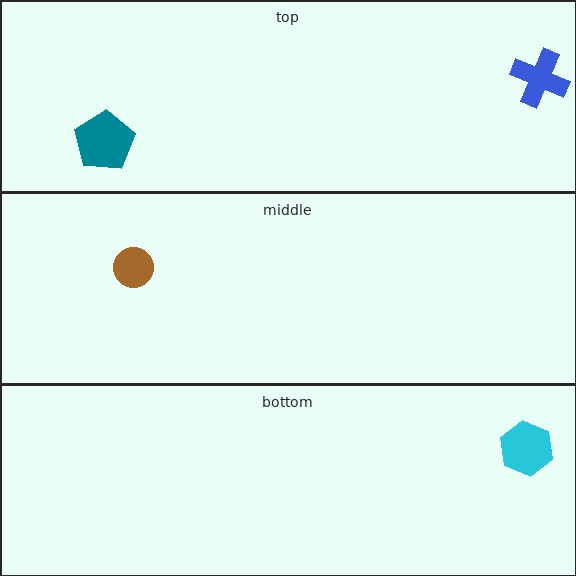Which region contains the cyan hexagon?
The bottom region.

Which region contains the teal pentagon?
The top region.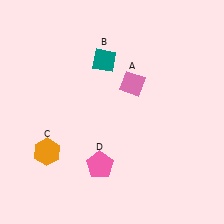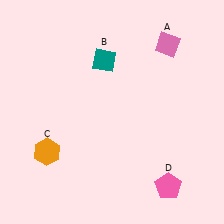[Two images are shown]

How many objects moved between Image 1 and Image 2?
2 objects moved between the two images.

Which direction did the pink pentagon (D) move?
The pink pentagon (D) moved right.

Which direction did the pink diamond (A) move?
The pink diamond (A) moved up.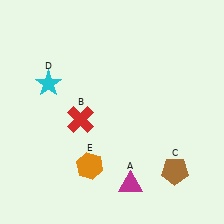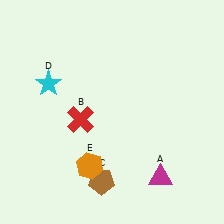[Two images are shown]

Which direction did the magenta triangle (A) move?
The magenta triangle (A) moved right.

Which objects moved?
The objects that moved are: the magenta triangle (A), the brown pentagon (C).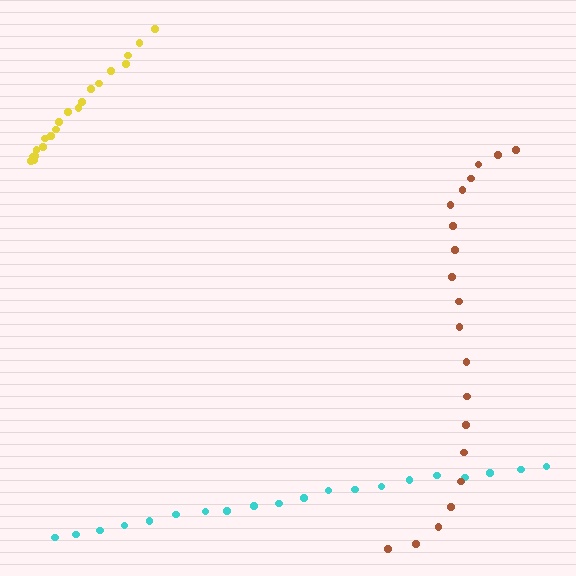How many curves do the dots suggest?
There are 3 distinct paths.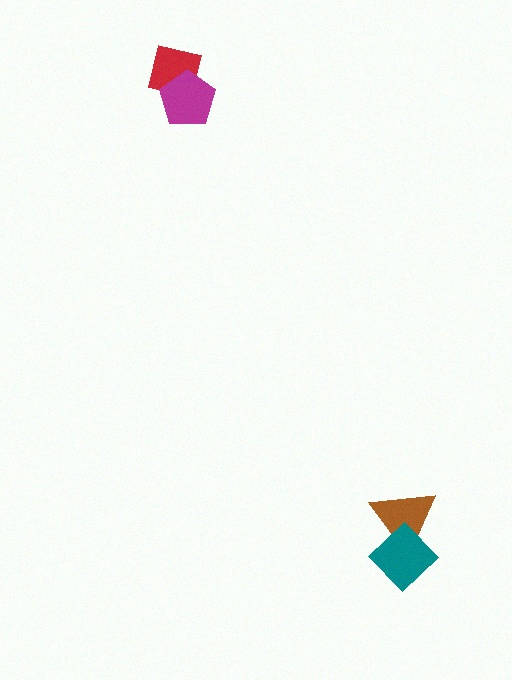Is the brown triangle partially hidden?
Yes, it is partially covered by another shape.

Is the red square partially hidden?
Yes, it is partially covered by another shape.